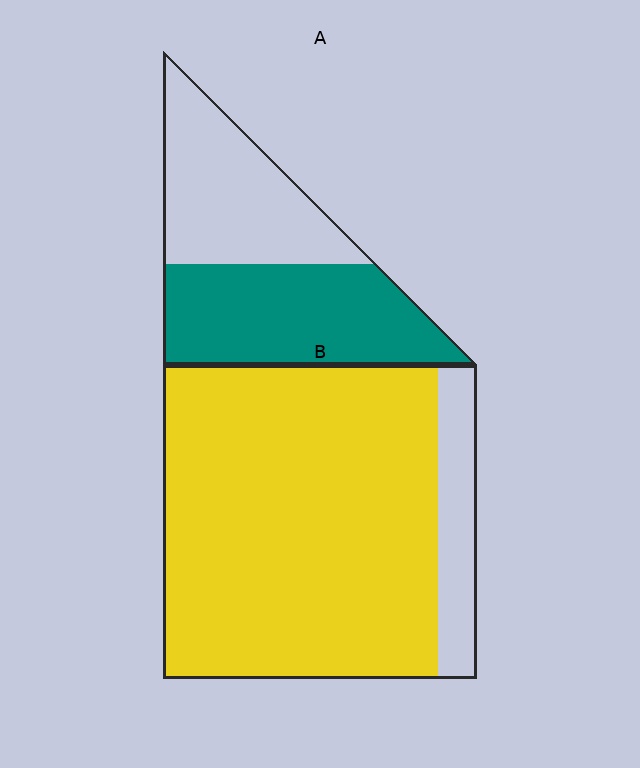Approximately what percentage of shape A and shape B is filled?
A is approximately 55% and B is approximately 90%.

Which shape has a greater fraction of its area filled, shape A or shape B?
Shape B.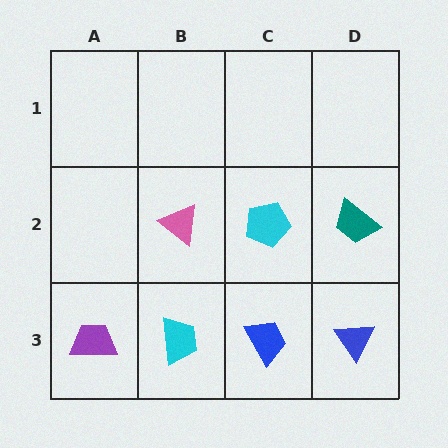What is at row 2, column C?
A cyan pentagon.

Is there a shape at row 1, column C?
No, that cell is empty.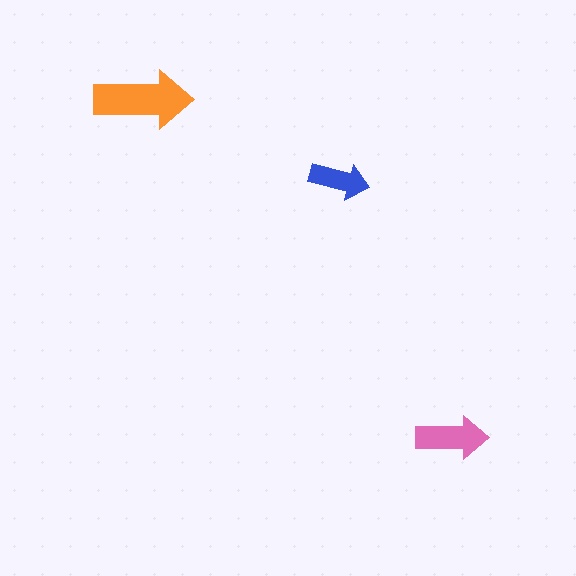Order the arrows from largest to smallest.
the orange one, the pink one, the blue one.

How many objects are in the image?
There are 3 objects in the image.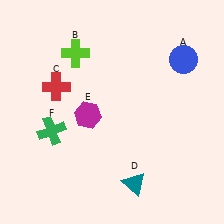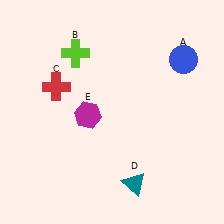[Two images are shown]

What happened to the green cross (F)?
The green cross (F) was removed in Image 2. It was in the bottom-left area of Image 1.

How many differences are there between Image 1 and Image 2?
There is 1 difference between the two images.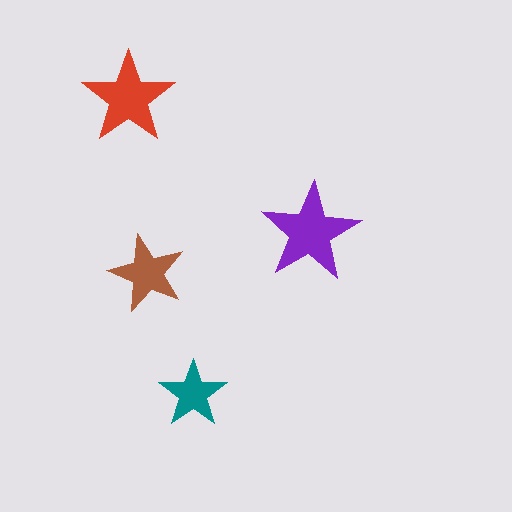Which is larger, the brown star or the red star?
The red one.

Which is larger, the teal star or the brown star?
The brown one.